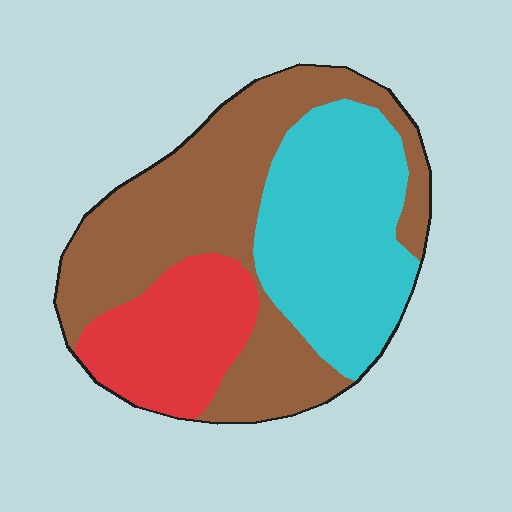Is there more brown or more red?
Brown.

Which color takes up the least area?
Red, at roughly 20%.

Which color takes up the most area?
Brown, at roughly 45%.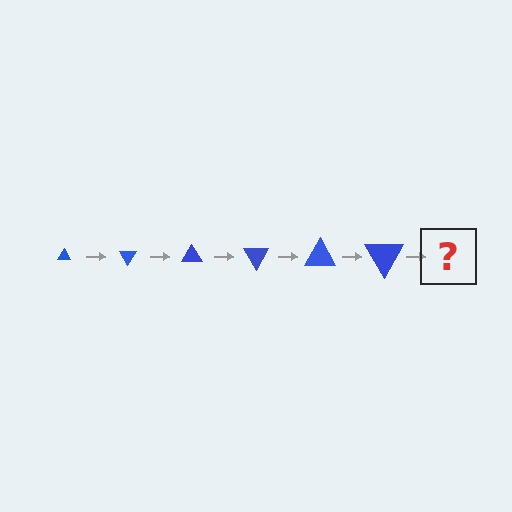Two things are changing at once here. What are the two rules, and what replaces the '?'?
The two rules are that the triangle grows larger each step and it rotates 60 degrees each step. The '?' should be a triangle, larger than the previous one and rotated 360 degrees from the start.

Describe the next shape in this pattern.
It should be a triangle, larger than the previous one and rotated 360 degrees from the start.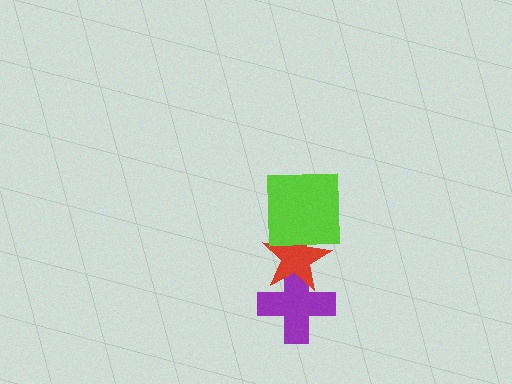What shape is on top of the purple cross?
The red star is on top of the purple cross.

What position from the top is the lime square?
The lime square is 1st from the top.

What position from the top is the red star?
The red star is 2nd from the top.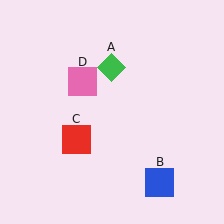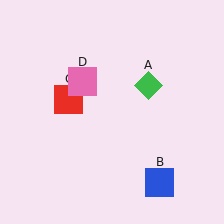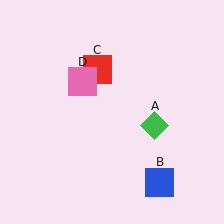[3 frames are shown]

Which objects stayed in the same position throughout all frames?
Blue square (object B) and pink square (object D) remained stationary.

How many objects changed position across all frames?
2 objects changed position: green diamond (object A), red square (object C).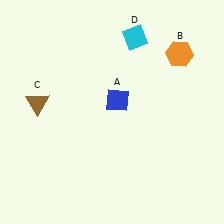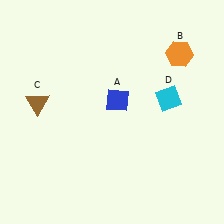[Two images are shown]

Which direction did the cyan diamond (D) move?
The cyan diamond (D) moved down.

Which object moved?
The cyan diamond (D) moved down.